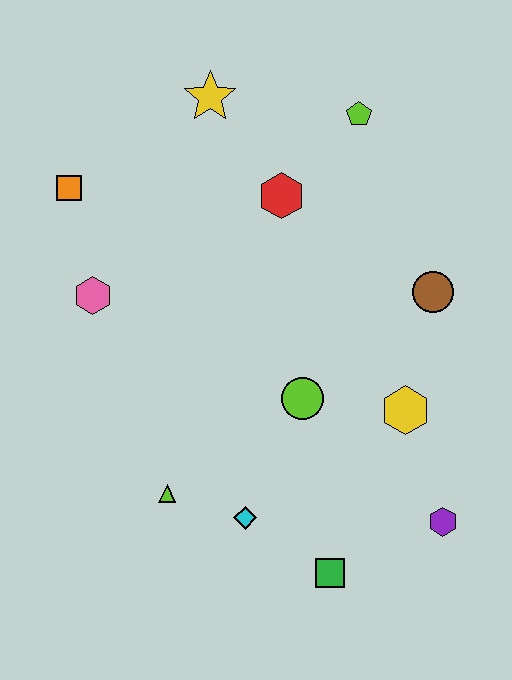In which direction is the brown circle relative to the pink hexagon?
The brown circle is to the right of the pink hexagon.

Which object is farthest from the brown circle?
The orange square is farthest from the brown circle.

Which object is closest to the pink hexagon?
The orange square is closest to the pink hexagon.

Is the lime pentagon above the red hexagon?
Yes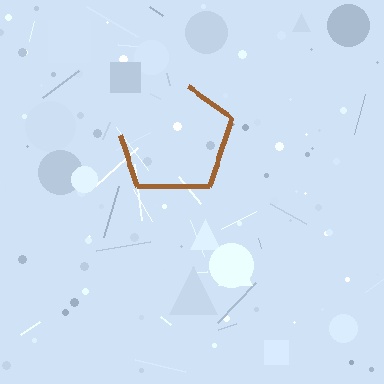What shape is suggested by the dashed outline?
The dashed outline suggests a pentagon.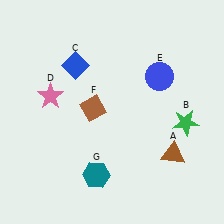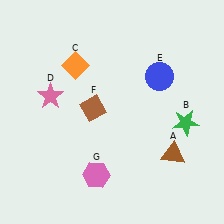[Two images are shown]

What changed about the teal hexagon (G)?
In Image 1, G is teal. In Image 2, it changed to pink.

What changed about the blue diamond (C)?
In Image 1, C is blue. In Image 2, it changed to orange.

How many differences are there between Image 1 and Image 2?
There are 2 differences between the two images.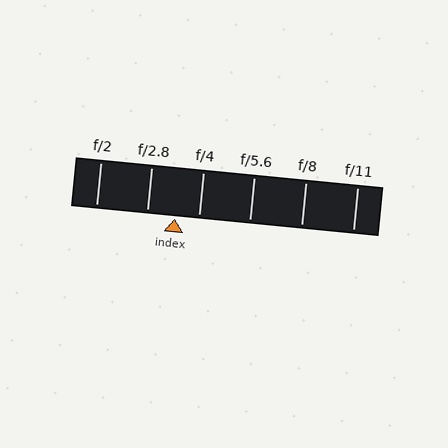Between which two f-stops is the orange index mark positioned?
The index mark is between f/2.8 and f/4.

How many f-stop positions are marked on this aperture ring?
There are 6 f-stop positions marked.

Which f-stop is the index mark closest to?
The index mark is closest to f/4.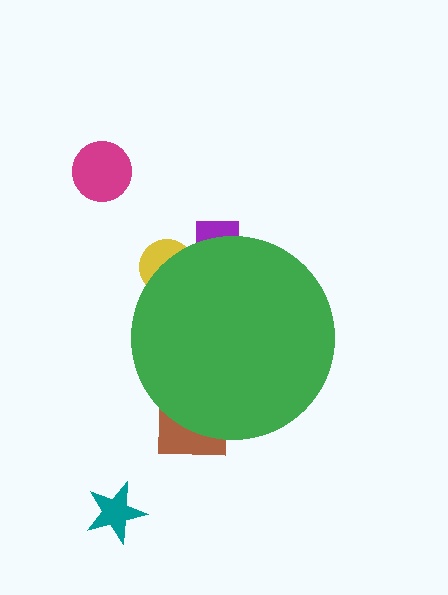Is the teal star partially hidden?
No, the teal star is fully visible.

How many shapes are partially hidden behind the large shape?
3 shapes are partially hidden.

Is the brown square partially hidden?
Yes, the brown square is partially hidden behind the green circle.